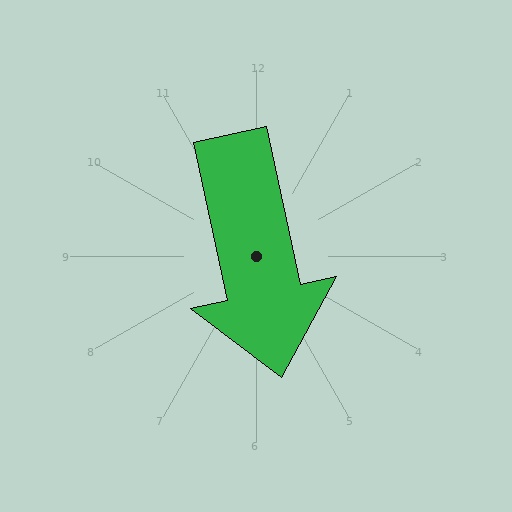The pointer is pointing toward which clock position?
Roughly 6 o'clock.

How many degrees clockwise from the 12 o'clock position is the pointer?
Approximately 168 degrees.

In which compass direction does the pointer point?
South.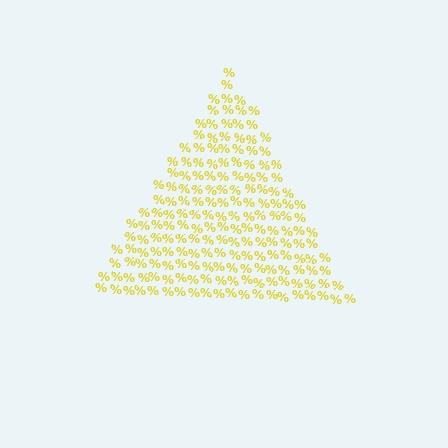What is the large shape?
The large shape is a triangle.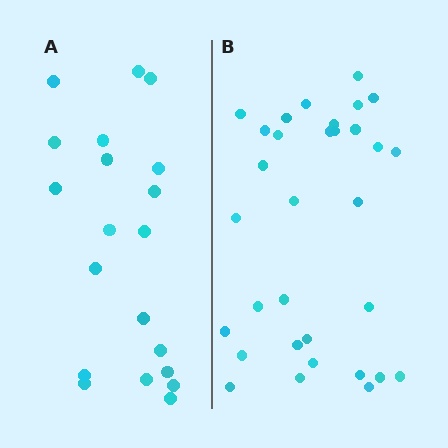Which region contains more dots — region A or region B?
Region B (the right region) has more dots.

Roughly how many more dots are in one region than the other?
Region B has roughly 12 or so more dots than region A.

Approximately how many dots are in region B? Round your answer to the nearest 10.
About 30 dots. (The exact count is 32, which rounds to 30.)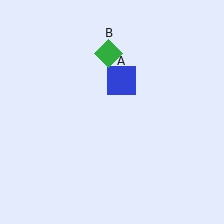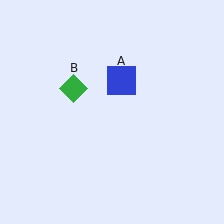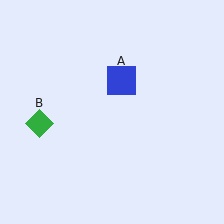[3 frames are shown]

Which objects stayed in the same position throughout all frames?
Blue square (object A) remained stationary.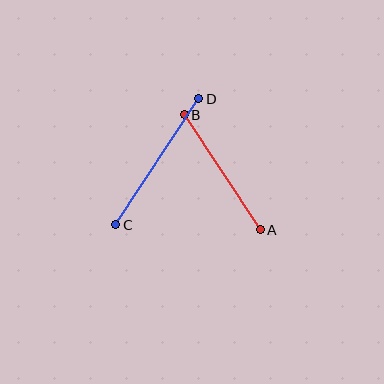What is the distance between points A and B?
The distance is approximately 138 pixels.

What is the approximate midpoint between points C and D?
The midpoint is at approximately (157, 162) pixels.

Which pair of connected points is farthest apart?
Points C and D are farthest apart.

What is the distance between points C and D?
The distance is approximately 151 pixels.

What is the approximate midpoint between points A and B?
The midpoint is at approximately (222, 172) pixels.